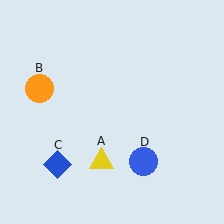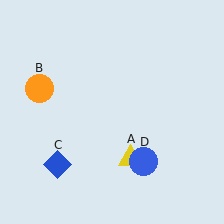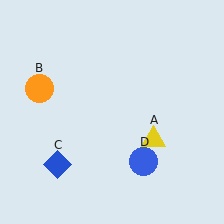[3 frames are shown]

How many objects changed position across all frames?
1 object changed position: yellow triangle (object A).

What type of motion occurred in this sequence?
The yellow triangle (object A) rotated counterclockwise around the center of the scene.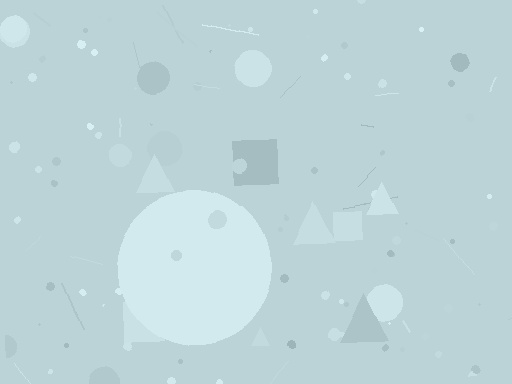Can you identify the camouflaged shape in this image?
The camouflaged shape is a circle.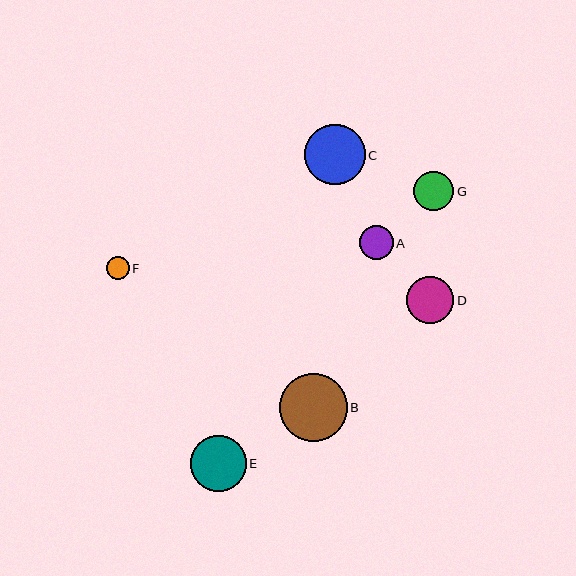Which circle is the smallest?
Circle F is the smallest with a size of approximately 23 pixels.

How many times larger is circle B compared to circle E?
Circle B is approximately 1.2 times the size of circle E.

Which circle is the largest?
Circle B is the largest with a size of approximately 68 pixels.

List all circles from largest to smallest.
From largest to smallest: B, C, E, D, G, A, F.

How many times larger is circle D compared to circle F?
Circle D is approximately 2.1 times the size of circle F.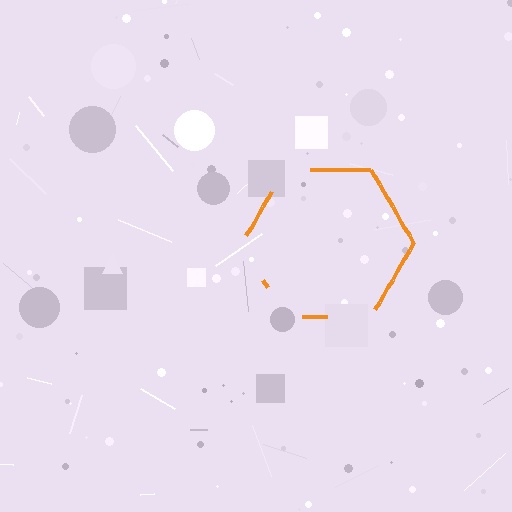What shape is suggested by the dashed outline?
The dashed outline suggests a hexagon.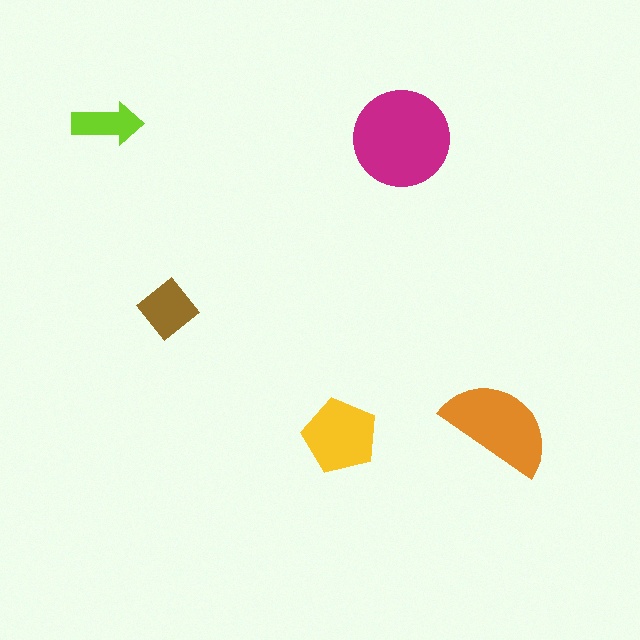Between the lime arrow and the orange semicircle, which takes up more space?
The orange semicircle.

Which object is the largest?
The magenta circle.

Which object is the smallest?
The lime arrow.